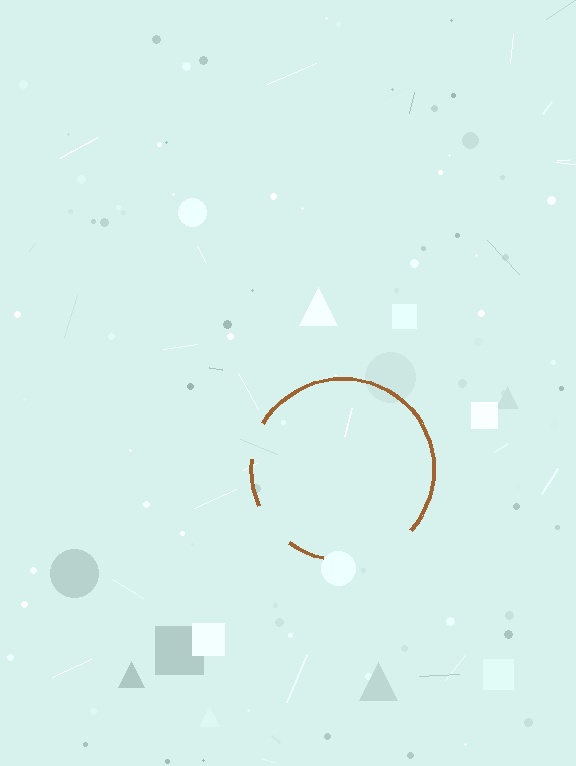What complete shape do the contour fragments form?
The contour fragments form a circle.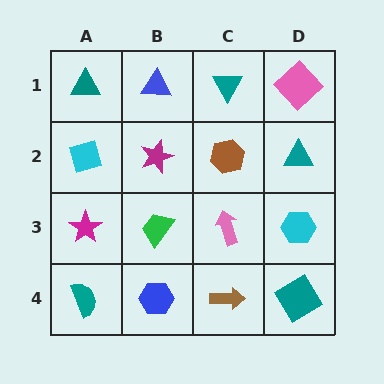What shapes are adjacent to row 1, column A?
A cyan diamond (row 2, column A), a blue triangle (row 1, column B).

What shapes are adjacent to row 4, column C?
A pink arrow (row 3, column C), a blue hexagon (row 4, column B), a teal diamond (row 4, column D).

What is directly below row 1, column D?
A teal triangle.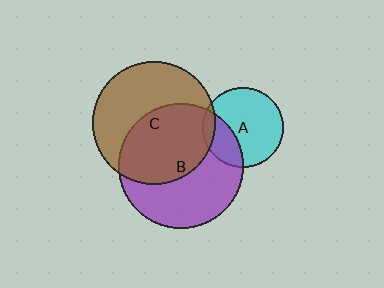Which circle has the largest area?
Circle B (purple).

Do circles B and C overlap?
Yes.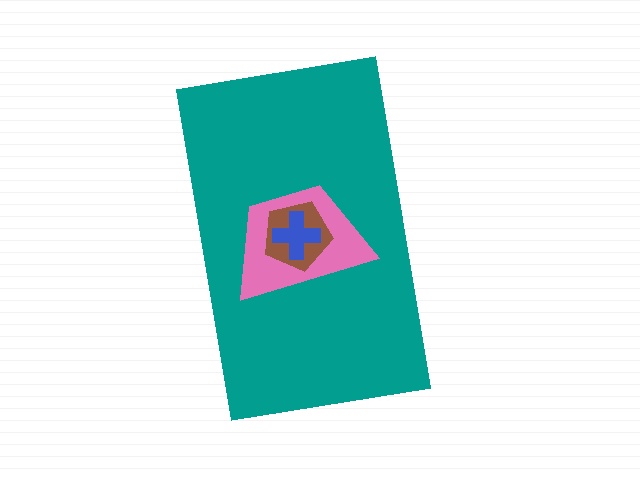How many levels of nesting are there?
4.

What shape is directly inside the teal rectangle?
The pink trapezoid.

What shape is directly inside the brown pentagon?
The blue cross.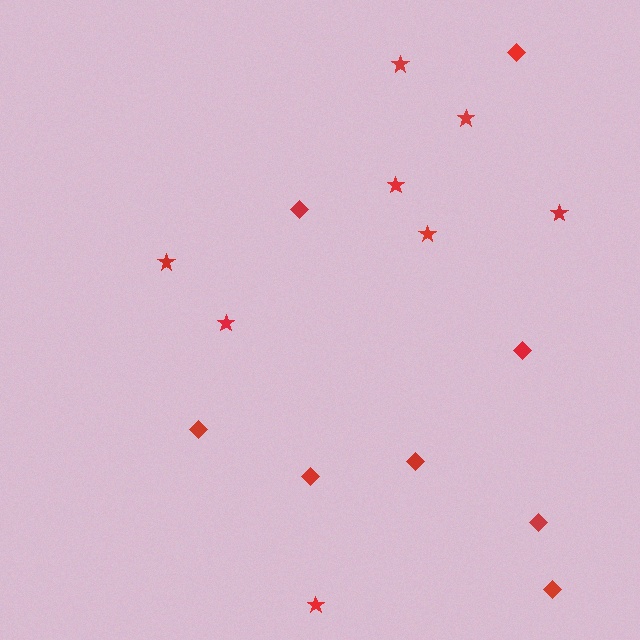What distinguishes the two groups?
There are 2 groups: one group of stars (8) and one group of diamonds (8).